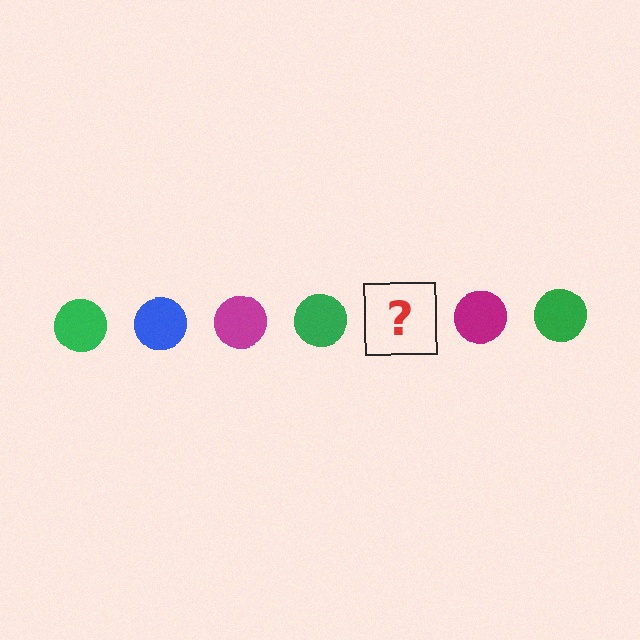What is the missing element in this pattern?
The missing element is a blue circle.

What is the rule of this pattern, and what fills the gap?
The rule is that the pattern cycles through green, blue, magenta circles. The gap should be filled with a blue circle.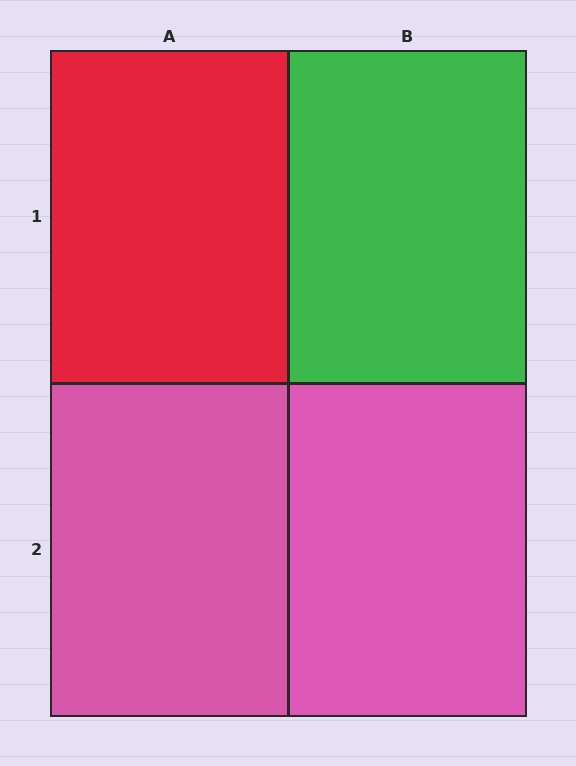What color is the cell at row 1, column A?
Red.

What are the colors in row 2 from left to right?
Pink, pink.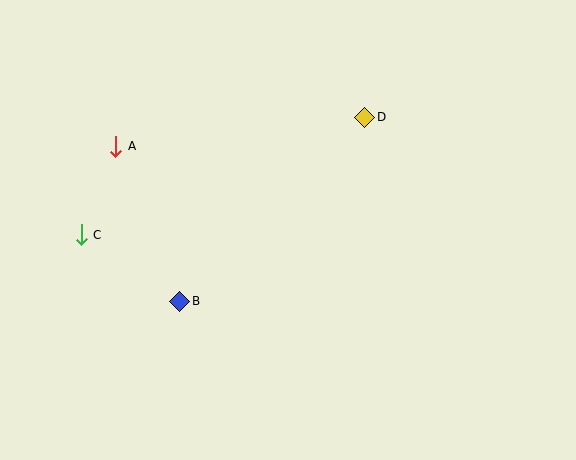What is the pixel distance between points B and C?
The distance between B and C is 119 pixels.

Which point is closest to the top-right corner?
Point D is closest to the top-right corner.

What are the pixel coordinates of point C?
Point C is at (81, 235).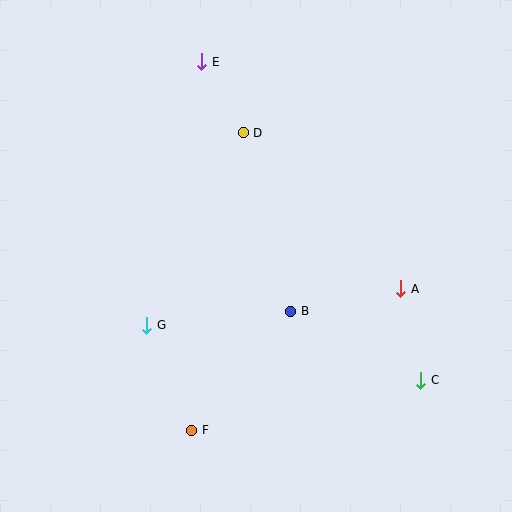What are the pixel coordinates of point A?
Point A is at (401, 289).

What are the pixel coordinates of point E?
Point E is at (202, 61).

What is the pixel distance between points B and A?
The distance between B and A is 112 pixels.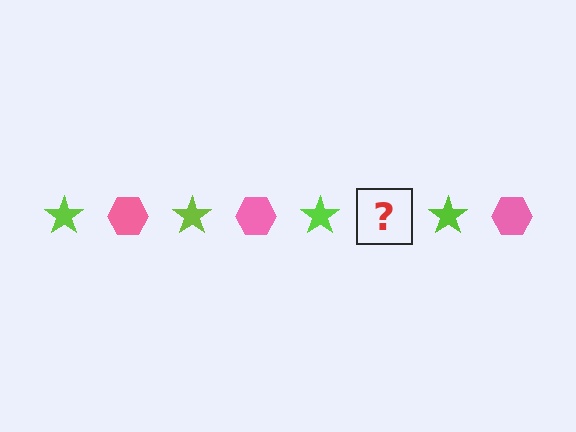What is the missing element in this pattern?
The missing element is a pink hexagon.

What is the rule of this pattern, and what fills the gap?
The rule is that the pattern alternates between lime star and pink hexagon. The gap should be filled with a pink hexagon.